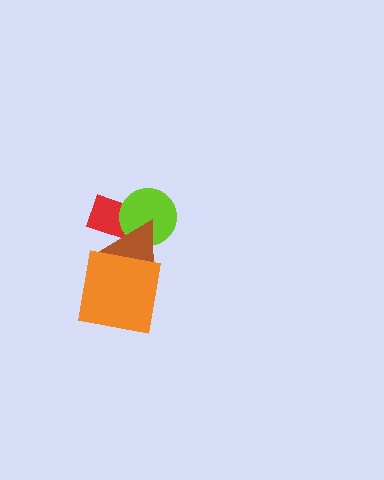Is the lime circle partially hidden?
Yes, it is partially covered by another shape.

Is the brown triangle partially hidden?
Yes, it is partially covered by another shape.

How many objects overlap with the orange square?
1 object overlaps with the orange square.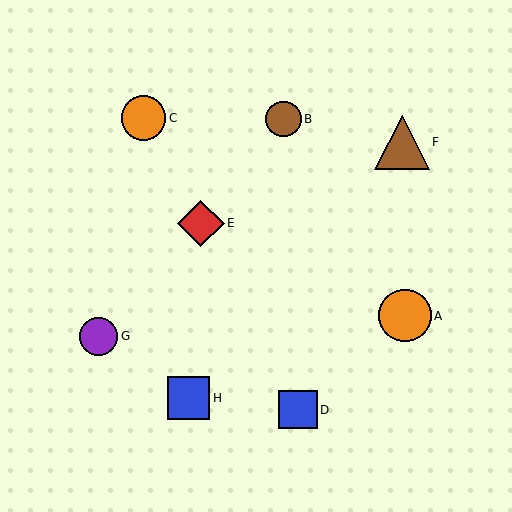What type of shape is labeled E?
Shape E is a red diamond.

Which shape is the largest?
The brown triangle (labeled F) is the largest.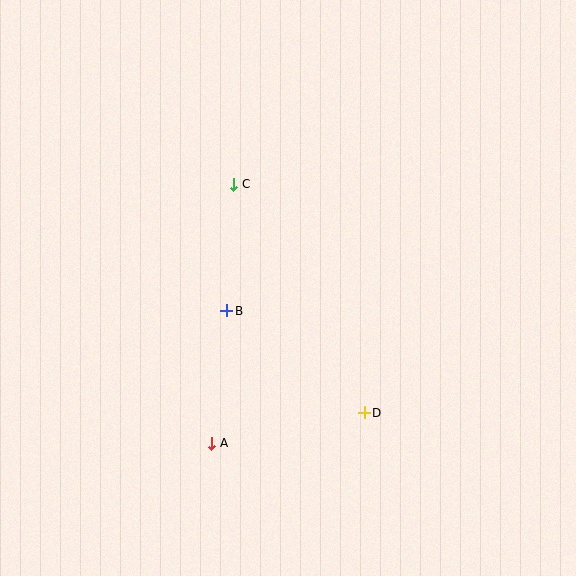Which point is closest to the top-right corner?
Point C is closest to the top-right corner.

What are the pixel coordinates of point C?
Point C is at (234, 184).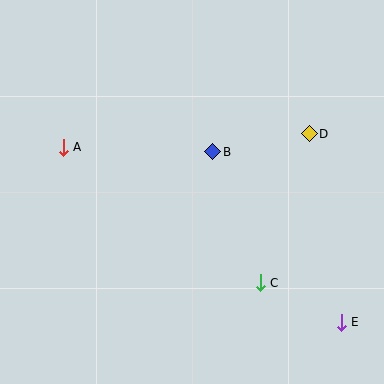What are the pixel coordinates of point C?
Point C is at (260, 283).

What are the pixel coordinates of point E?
Point E is at (341, 322).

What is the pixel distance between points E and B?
The distance between E and B is 213 pixels.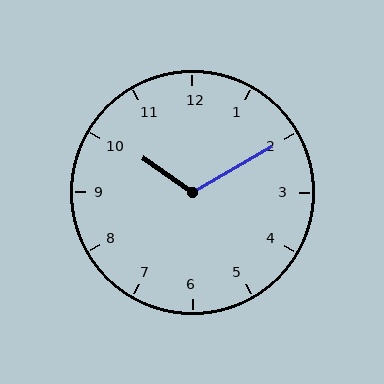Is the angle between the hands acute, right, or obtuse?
It is obtuse.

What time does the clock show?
10:10.